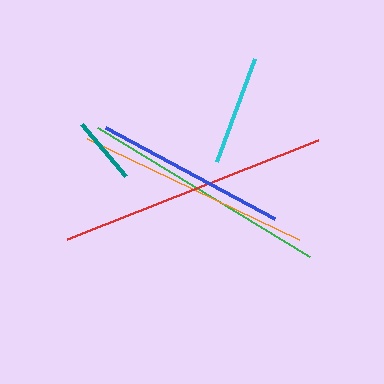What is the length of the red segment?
The red segment is approximately 270 pixels long.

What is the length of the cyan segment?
The cyan segment is approximately 110 pixels long.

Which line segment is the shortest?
The teal line is the shortest at approximately 68 pixels.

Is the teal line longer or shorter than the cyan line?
The cyan line is longer than the teal line.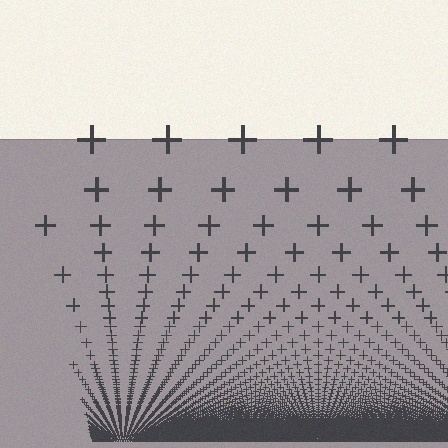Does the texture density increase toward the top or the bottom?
Density increases toward the bottom.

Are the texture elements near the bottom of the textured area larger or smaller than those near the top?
Smaller. The gradient is inverted — elements near the bottom are smaller and denser.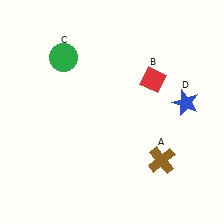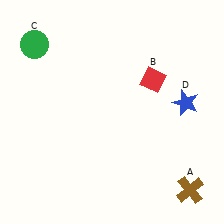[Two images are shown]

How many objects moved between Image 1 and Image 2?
2 objects moved between the two images.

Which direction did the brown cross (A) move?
The brown cross (A) moved down.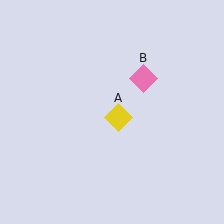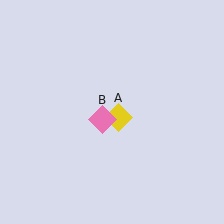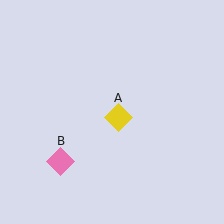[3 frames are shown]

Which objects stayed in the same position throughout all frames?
Yellow diamond (object A) remained stationary.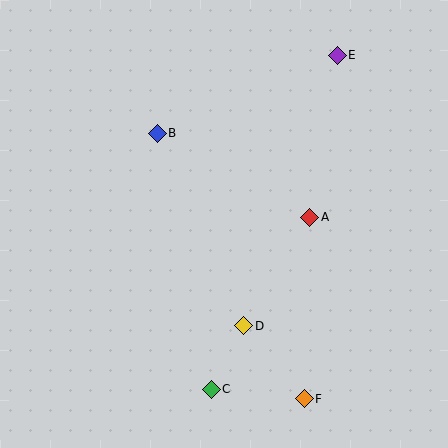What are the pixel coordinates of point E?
Point E is at (337, 55).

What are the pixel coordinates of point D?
Point D is at (244, 326).